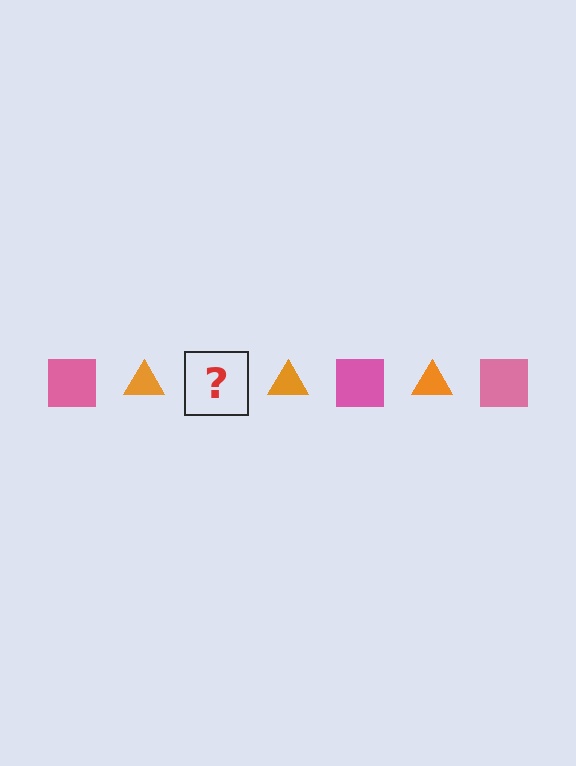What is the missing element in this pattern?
The missing element is a pink square.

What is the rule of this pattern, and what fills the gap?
The rule is that the pattern alternates between pink square and orange triangle. The gap should be filled with a pink square.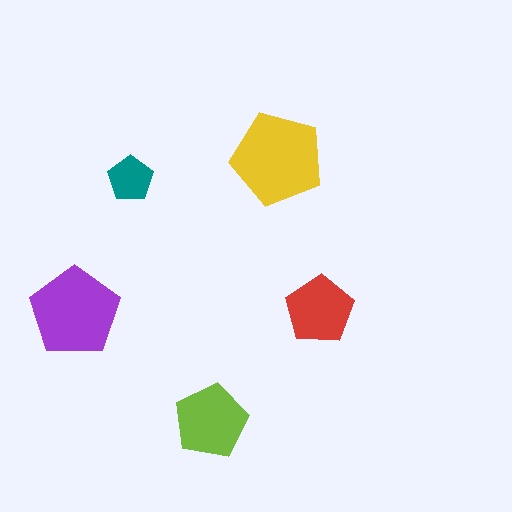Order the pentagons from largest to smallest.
the yellow one, the purple one, the lime one, the red one, the teal one.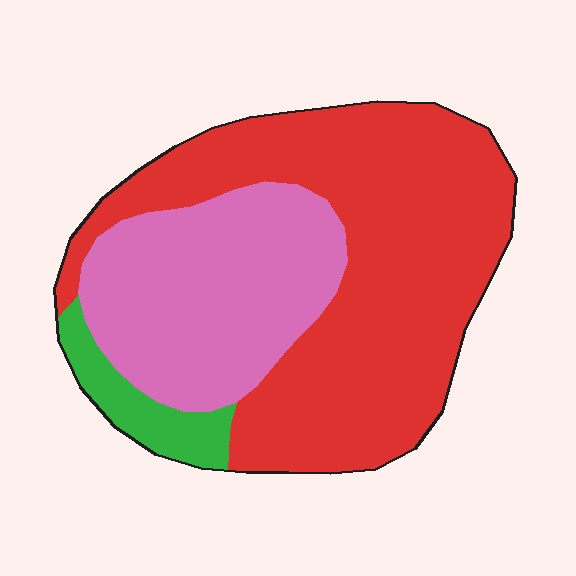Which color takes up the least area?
Green, at roughly 5%.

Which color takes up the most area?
Red, at roughly 60%.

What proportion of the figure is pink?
Pink covers roughly 35% of the figure.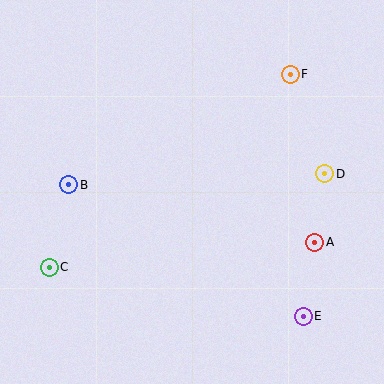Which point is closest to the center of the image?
Point B at (69, 185) is closest to the center.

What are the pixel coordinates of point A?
Point A is at (315, 242).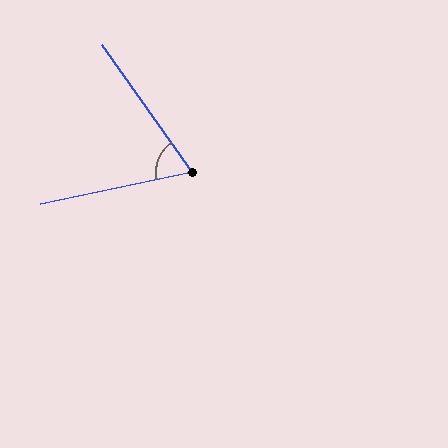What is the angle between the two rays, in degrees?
Approximately 67 degrees.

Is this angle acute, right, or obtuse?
It is acute.